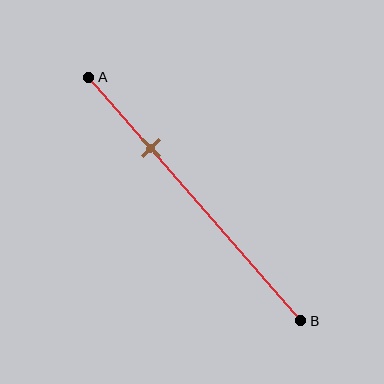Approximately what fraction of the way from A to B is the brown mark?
The brown mark is approximately 30% of the way from A to B.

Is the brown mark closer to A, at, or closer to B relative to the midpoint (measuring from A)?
The brown mark is closer to point A than the midpoint of segment AB.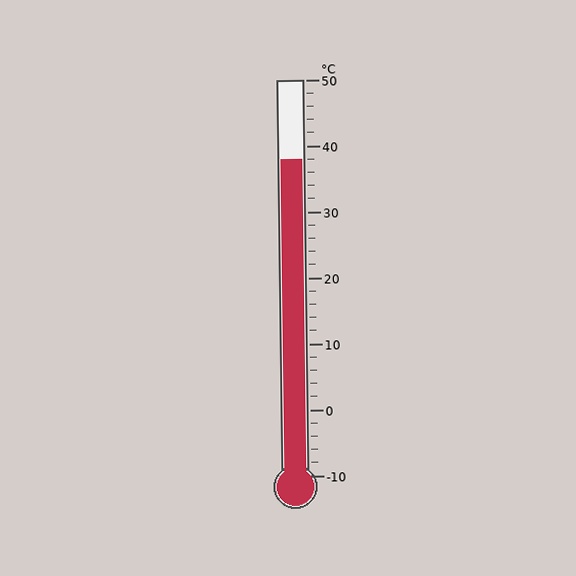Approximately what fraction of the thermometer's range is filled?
The thermometer is filled to approximately 80% of its range.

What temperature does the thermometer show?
The thermometer shows approximately 38°C.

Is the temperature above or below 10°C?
The temperature is above 10°C.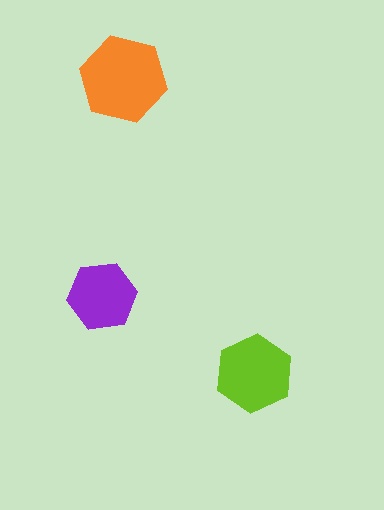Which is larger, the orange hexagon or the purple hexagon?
The orange one.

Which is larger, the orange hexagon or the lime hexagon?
The orange one.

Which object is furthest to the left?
The purple hexagon is leftmost.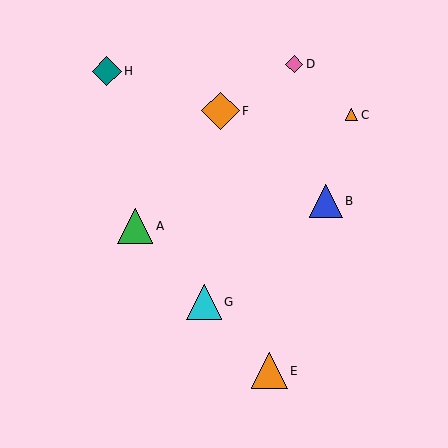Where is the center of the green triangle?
The center of the green triangle is at (135, 226).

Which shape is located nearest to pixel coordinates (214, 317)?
The cyan triangle (labeled G) at (204, 302) is nearest to that location.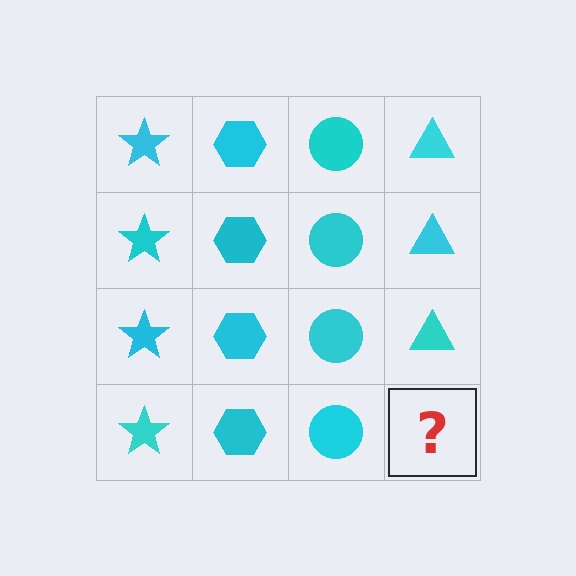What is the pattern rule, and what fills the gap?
The rule is that each column has a consistent shape. The gap should be filled with a cyan triangle.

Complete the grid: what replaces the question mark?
The question mark should be replaced with a cyan triangle.